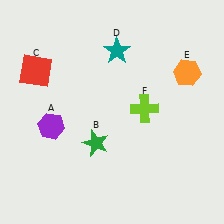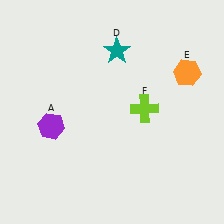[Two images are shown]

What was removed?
The red square (C), the green star (B) were removed in Image 2.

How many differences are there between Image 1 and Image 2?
There are 2 differences between the two images.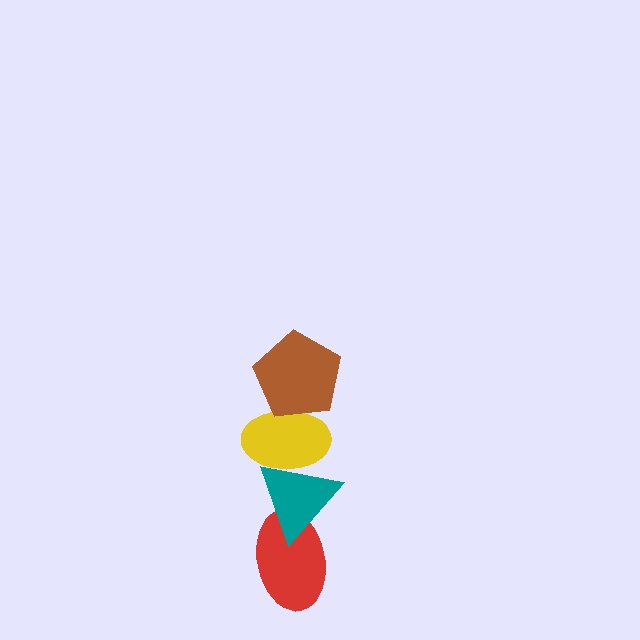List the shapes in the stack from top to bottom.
From top to bottom: the brown pentagon, the yellow ellipse, the teal triangle, the red ellipse.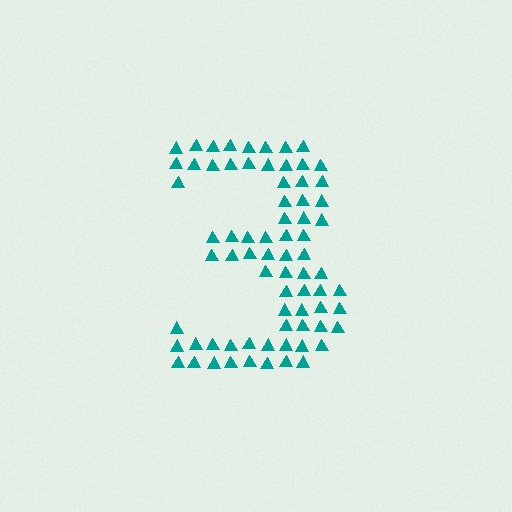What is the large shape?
The large shape is the digit 3.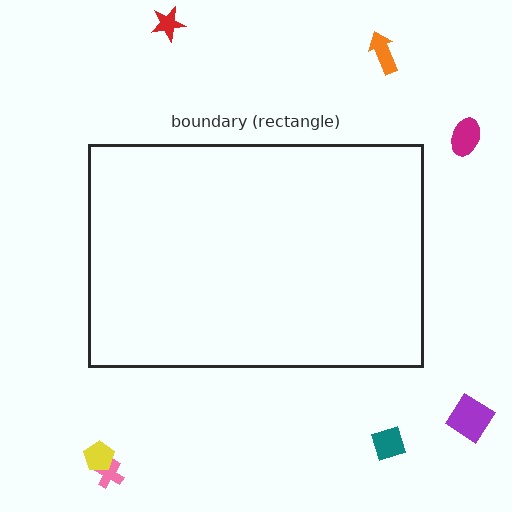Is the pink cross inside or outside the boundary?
Outside.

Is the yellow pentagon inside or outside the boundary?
Outside.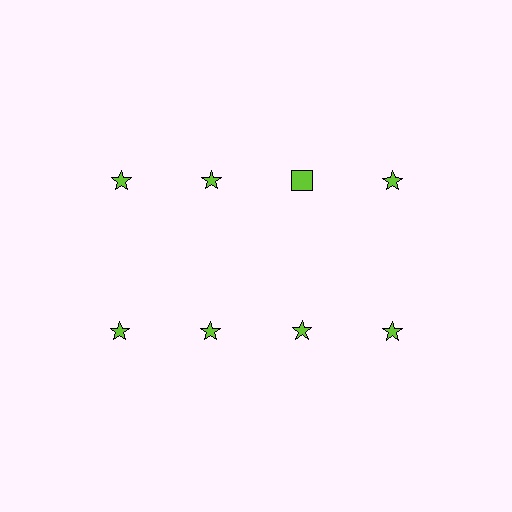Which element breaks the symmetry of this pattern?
The lime square in the top row, center column breaks the symmetry. All other shapes are lime stars.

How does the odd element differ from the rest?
It has a different shape: square instead of star.